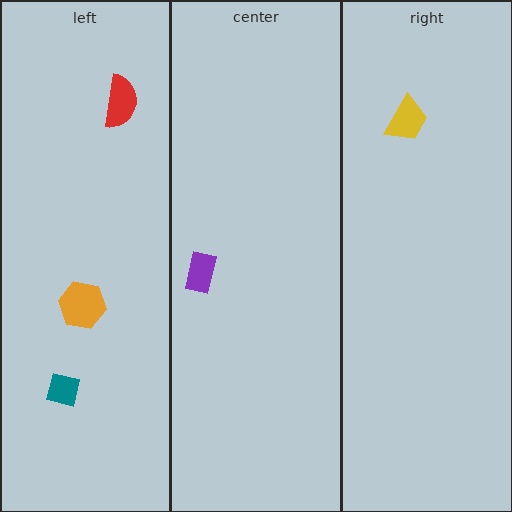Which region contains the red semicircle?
The left region.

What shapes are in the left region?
The teal square, the orange hexagon, the red semicircle.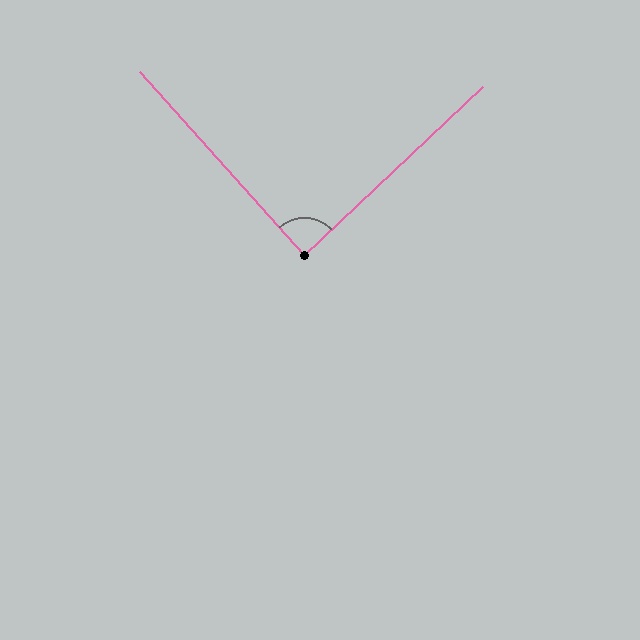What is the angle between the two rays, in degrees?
Approximately 89 degrees.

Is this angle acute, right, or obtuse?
It is approximately a right angle.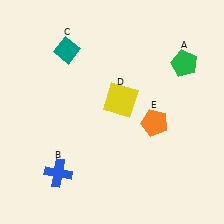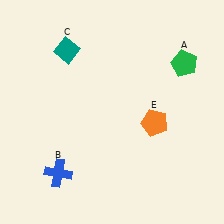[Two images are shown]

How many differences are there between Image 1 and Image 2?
There is 1 difference between the two images.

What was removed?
The yellow square (D) was removed in Image 2.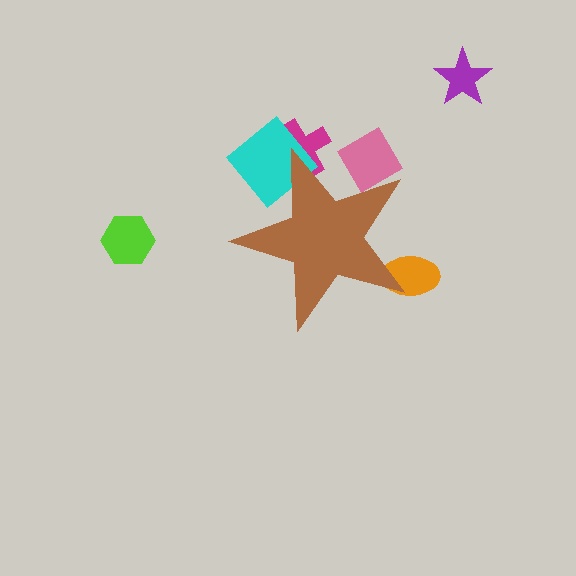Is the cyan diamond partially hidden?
Yes, the cyan diamond is partially hidden behind the brown star.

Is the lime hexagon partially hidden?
No, the lime hexagon is fully visible.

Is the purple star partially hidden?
No, the purple star is fully visible.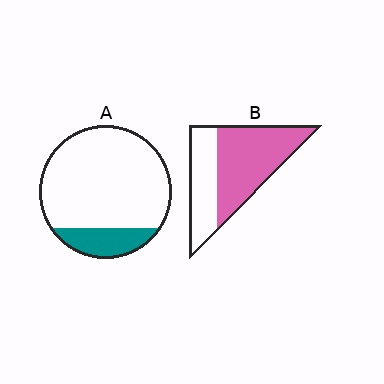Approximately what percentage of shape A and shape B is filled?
A is approximately 15% and B is approximately 60%.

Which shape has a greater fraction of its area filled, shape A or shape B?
Shape B.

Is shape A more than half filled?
No.